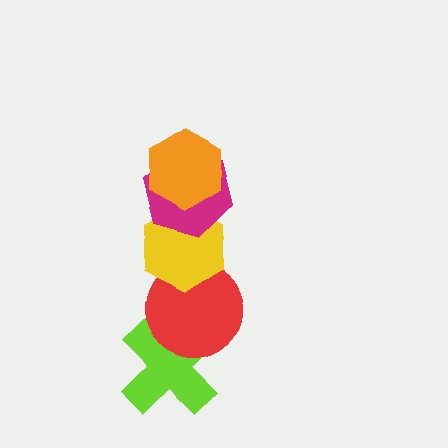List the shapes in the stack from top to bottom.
From top to bottom: the orange hexagon, the magenta hexagon, the yellow hexagon, the red circle, the lime cross.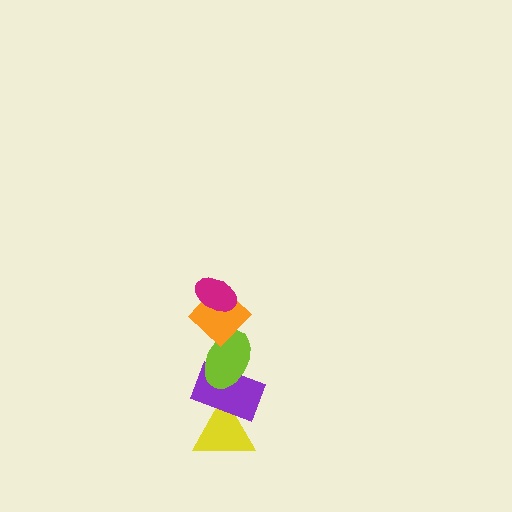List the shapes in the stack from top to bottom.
From top to bottom: the magenta ellipse, the orange diamond, the lime ellipse, the purple rectangle, the yellow triangle.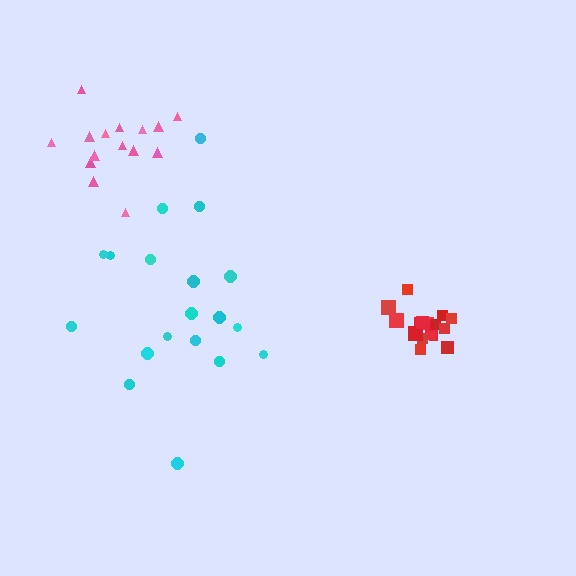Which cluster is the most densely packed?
Red.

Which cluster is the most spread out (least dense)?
Cyan.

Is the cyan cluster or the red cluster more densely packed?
Red.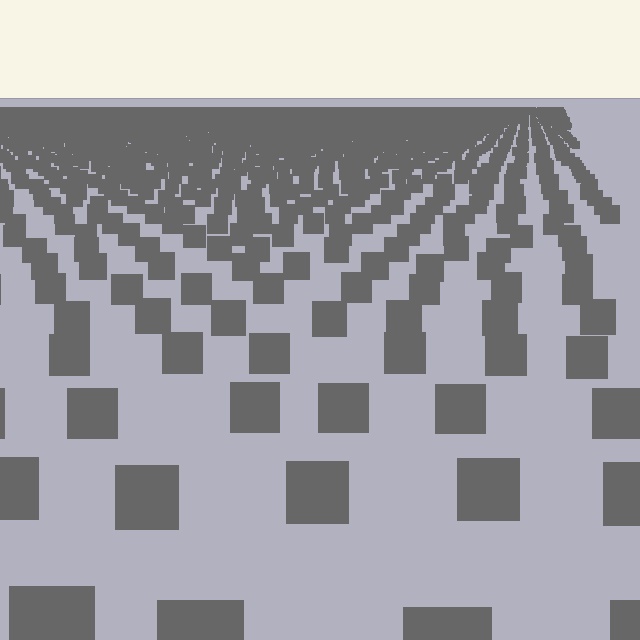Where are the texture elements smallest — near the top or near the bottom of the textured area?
Near the top.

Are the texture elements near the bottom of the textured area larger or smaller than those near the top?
Larger. Near the bottom, elements are closer to the viewer and appear at a bigger on-screen size.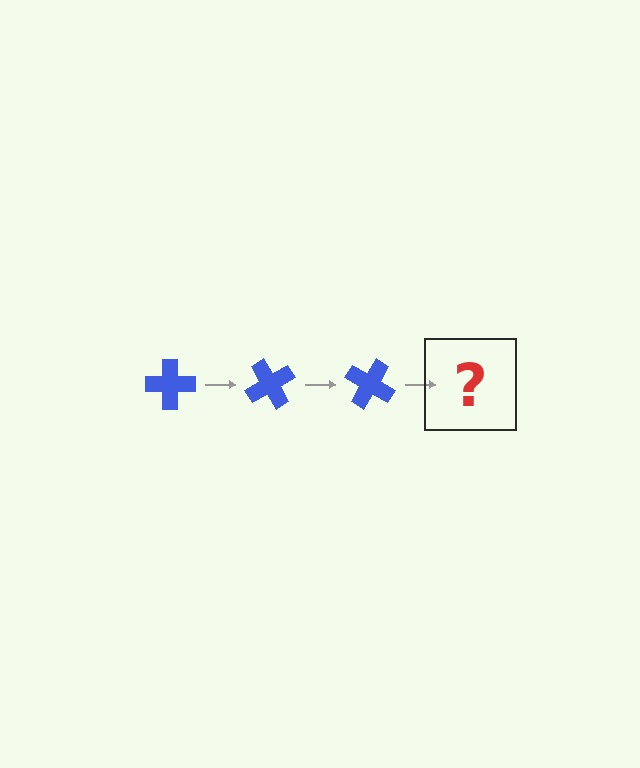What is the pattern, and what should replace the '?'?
The pattern is that the cross rotates 60 degrees each step. The '?' should be a blue cross rotated 180 degrees.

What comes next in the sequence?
The next element should be a blue cross rotated 180 degrees.